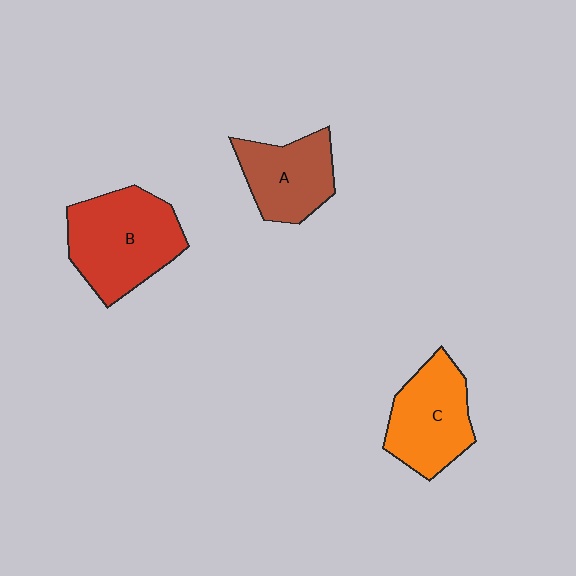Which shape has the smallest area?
Shape A (brown).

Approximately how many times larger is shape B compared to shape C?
Approximately 1.3 times.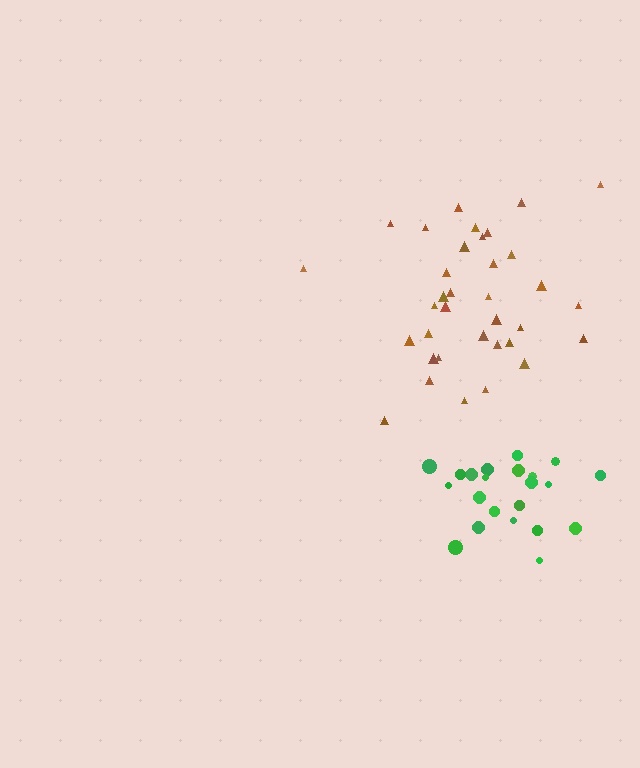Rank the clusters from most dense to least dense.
green, brown.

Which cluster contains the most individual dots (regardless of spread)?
Brown (35).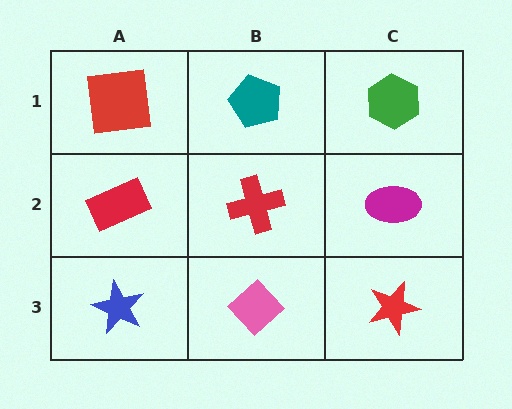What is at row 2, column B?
A red cross.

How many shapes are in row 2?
3 shapes.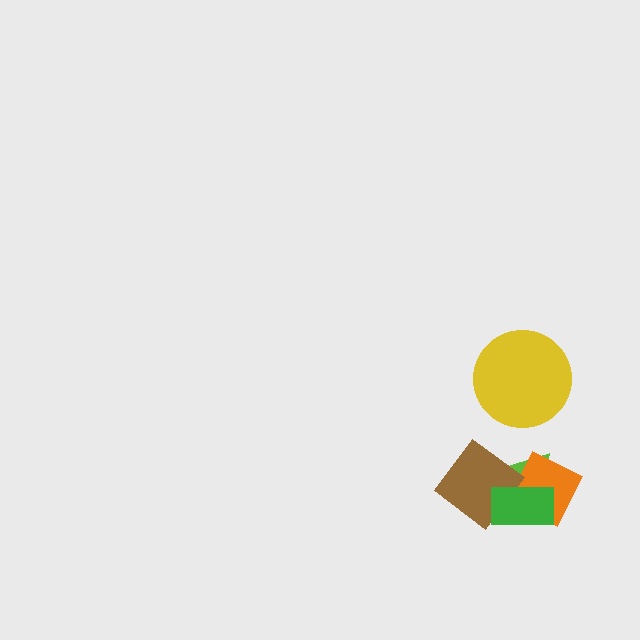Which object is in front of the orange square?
The green rectangle is in front of the orange square.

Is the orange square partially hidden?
Yes, it is partially covered by another shape.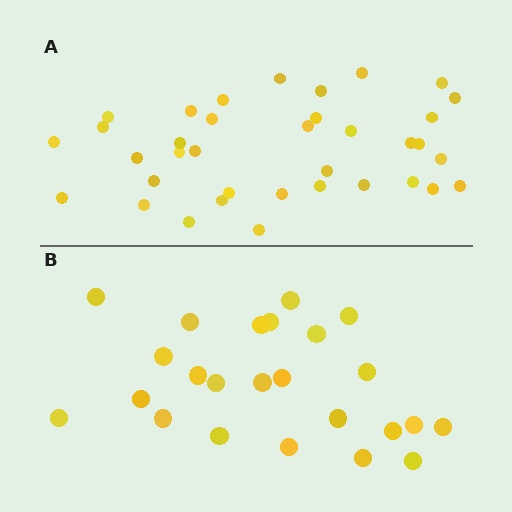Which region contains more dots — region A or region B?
Region A (the top region) has more dots.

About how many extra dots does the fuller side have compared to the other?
Region A has roughly 12 or so more dots than region B.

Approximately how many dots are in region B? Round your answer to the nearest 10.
About 20 dots. (The exact count is 24, which rounds to 20.)